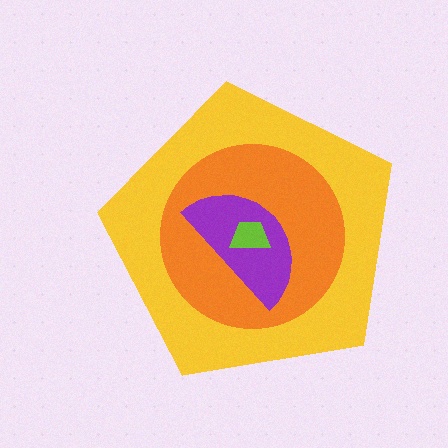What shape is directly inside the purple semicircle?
The lime trapezoid.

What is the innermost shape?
The lime trapezoid.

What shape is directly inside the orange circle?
The purple semicircle.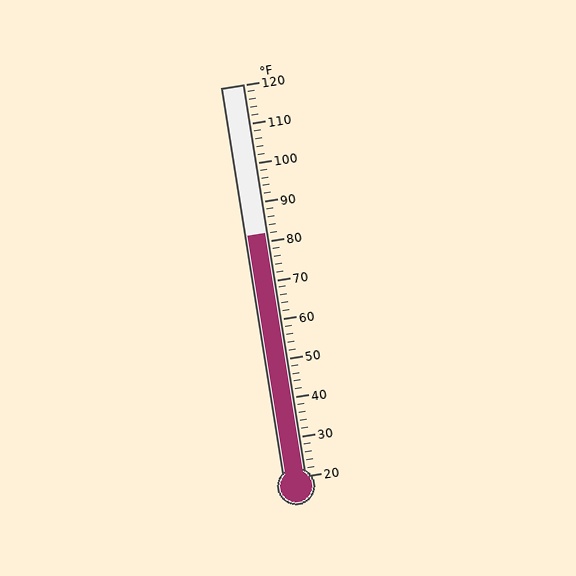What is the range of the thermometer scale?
The thermometer scale ranges from 20°F to 120°F.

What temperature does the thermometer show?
The thermometer shows approximately 82°F.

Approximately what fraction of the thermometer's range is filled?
The thermometer is filled to approximately 60% of its range.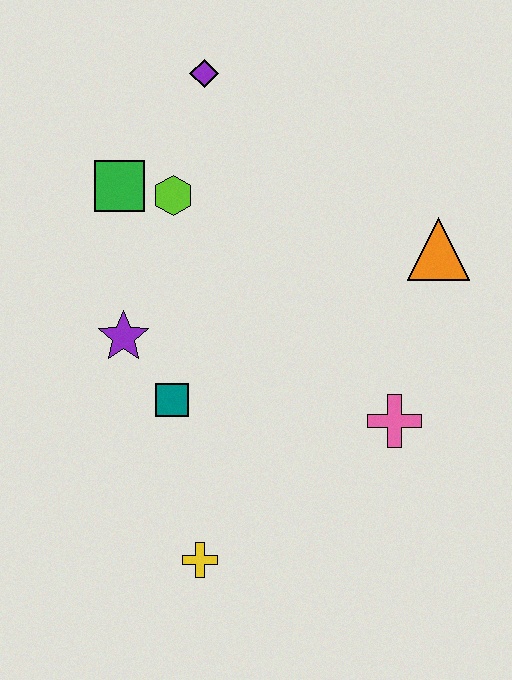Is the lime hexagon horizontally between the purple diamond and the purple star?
Yes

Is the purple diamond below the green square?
No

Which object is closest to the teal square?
The purple star is closest to the teal square.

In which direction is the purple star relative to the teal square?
The purple star is above the teal square.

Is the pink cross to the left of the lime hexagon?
No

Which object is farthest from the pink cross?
The purple diamond is farthest from the pink cross.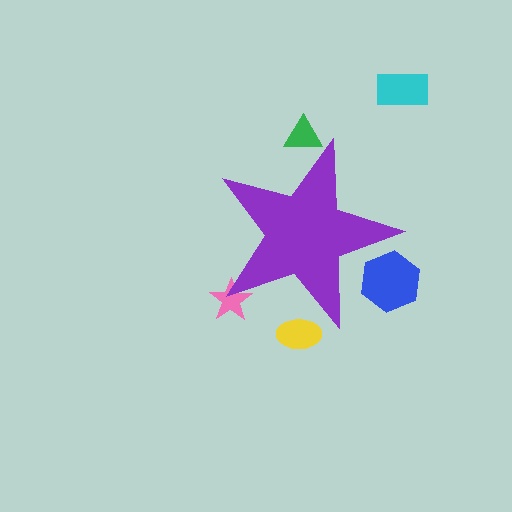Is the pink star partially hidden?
Yes, the pink star is partially hidden behind the purple star.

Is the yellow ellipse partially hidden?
Yes, the yellow ellipse is partially hidden behind the purple star.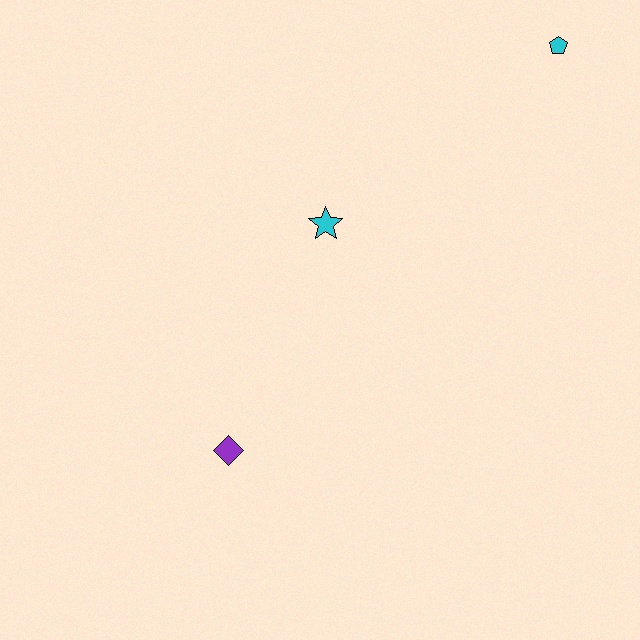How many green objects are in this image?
There are no green objects.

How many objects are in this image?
There are 3 objects.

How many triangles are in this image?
There are no triangles.